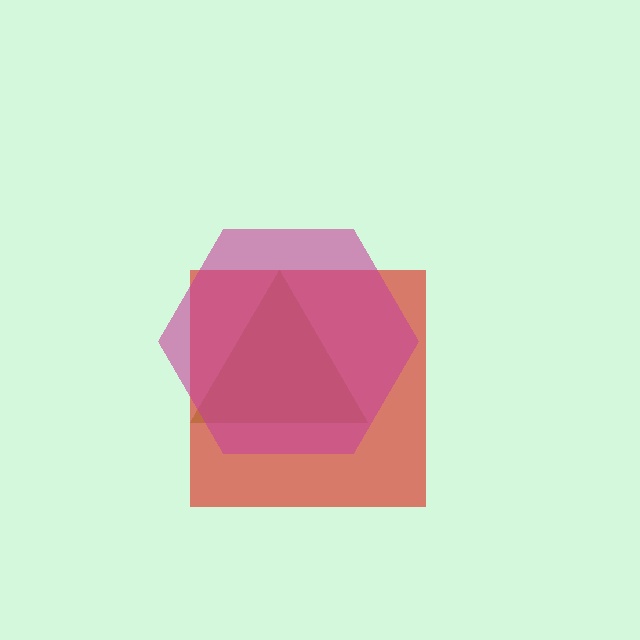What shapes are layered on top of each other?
The layered shapes are: a lime triangle, a red square, a magenta hexagon.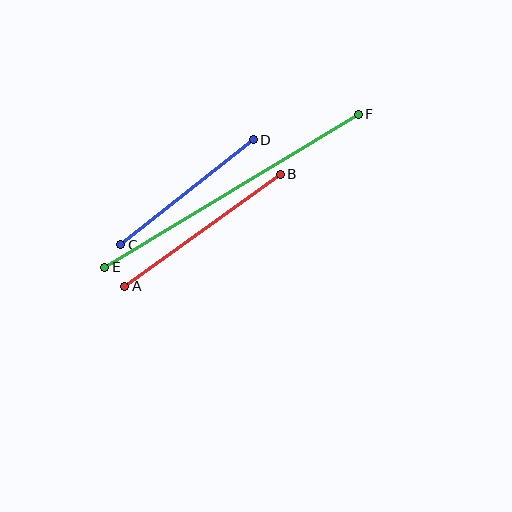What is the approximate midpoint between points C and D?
The midpoint is at approximately (187, 192) pixels.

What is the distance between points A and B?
The distance is approximately 191 pixels.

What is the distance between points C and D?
The distance is approximately 169 pixels.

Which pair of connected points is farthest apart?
Points E and F are farthest apart.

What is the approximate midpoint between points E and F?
The midpoint is at approximately (232, 191) pixels.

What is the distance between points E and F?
The distance is approximately 296 pixels.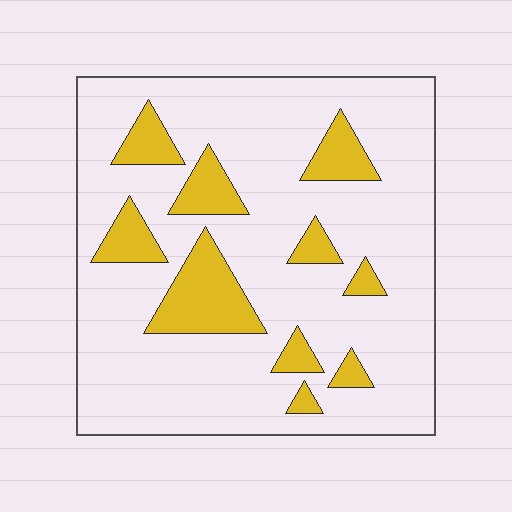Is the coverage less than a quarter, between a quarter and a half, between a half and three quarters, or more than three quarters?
Less than a quarter.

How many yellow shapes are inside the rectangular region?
10.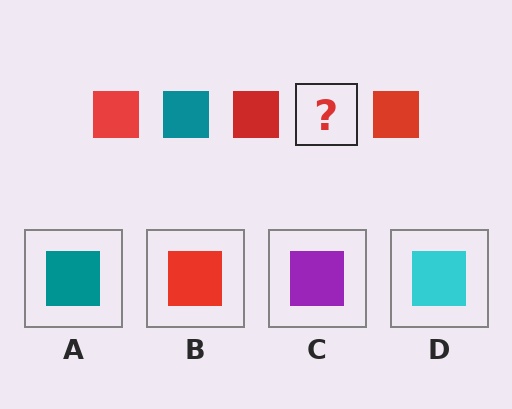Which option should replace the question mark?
Option A.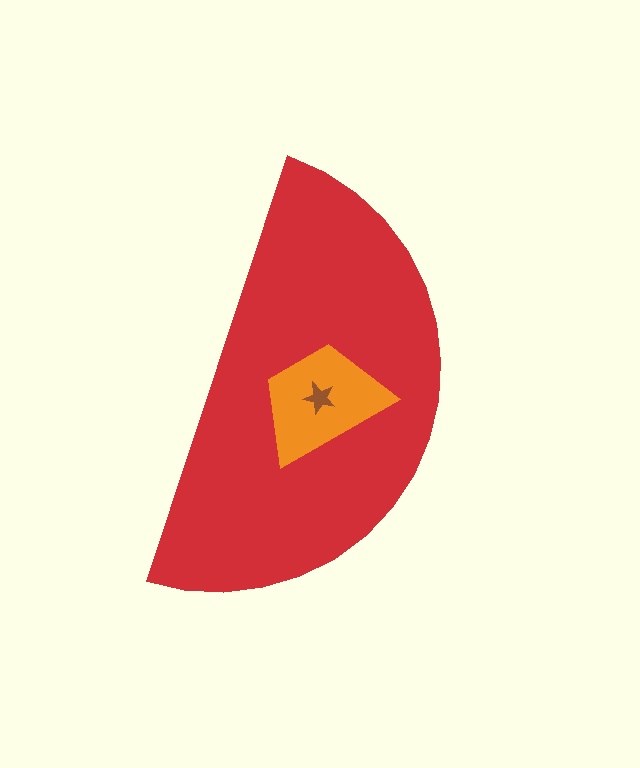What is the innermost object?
The brown star.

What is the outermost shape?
The red semicircle.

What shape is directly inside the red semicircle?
The orange trapezoid.